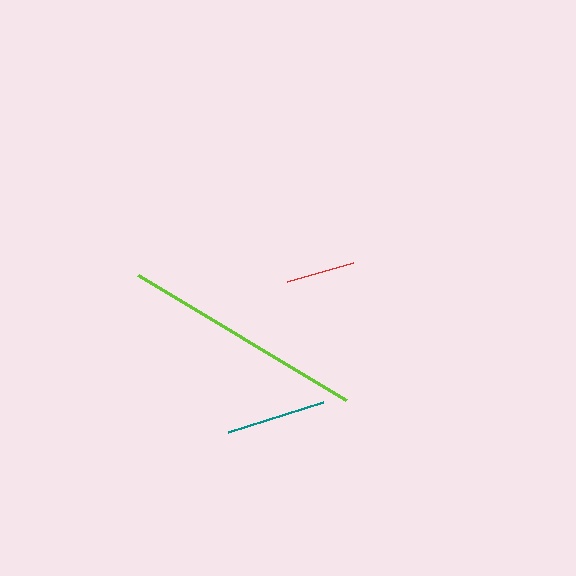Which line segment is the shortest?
The red line is the shortest at approximately 69 pixels.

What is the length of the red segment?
The red segment is approximately 69 pixels long.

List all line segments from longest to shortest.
From longest to shortest: lime, teal, red.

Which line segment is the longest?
The lime line is the longest at approximately 242 pixels.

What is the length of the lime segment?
The lime segment is approximately 242 pixels long.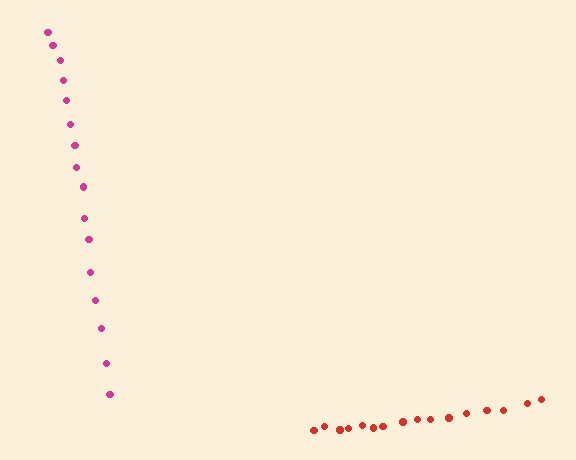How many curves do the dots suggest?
There are 2 distinct paths.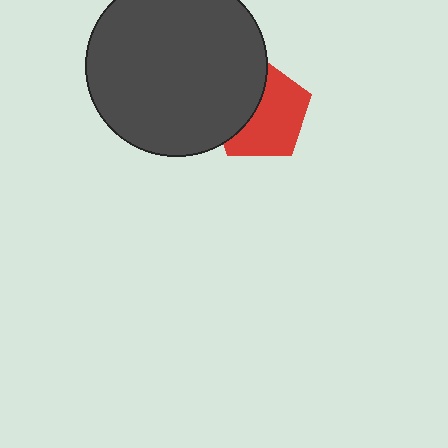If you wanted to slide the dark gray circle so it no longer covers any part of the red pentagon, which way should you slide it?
Slide it left — that is the most direct way to separate the two shapes.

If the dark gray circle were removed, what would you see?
You would see the complete red pentagon.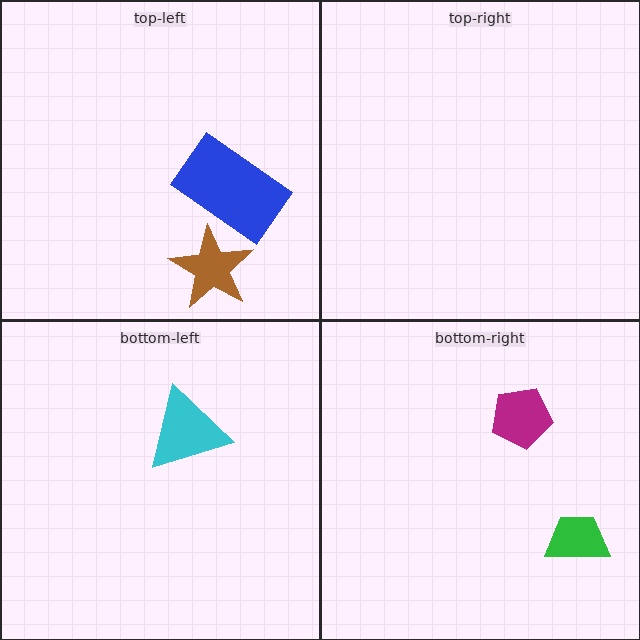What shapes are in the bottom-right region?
The magenta pentagon, the green trapezoid.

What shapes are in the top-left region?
The blue rectangle, the brown star.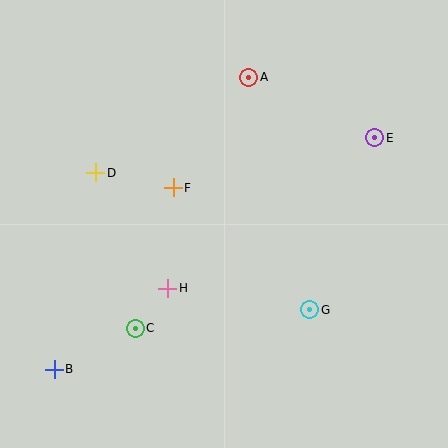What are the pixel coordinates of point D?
Point D is at (96, 173).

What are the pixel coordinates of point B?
Point B is at (54, 369).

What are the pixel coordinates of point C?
Point C is at (135, 328).